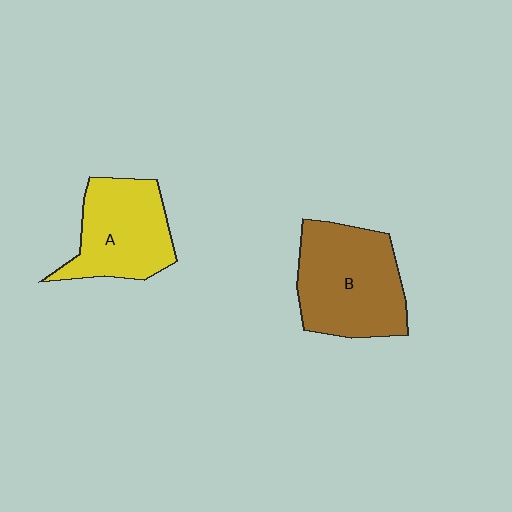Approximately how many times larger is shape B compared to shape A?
Approximately 1.2 times.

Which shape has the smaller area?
Shape A (yellow).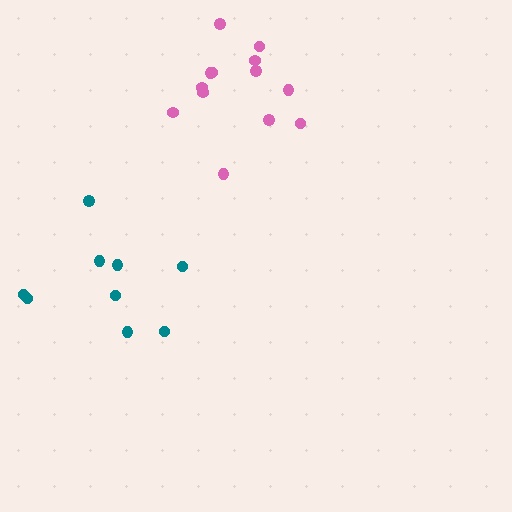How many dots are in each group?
Group 1: 9 dots, Group 2: 13 dots (22 total).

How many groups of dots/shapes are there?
There are 2 groups.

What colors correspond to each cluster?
The clusters are colored: teal, pink.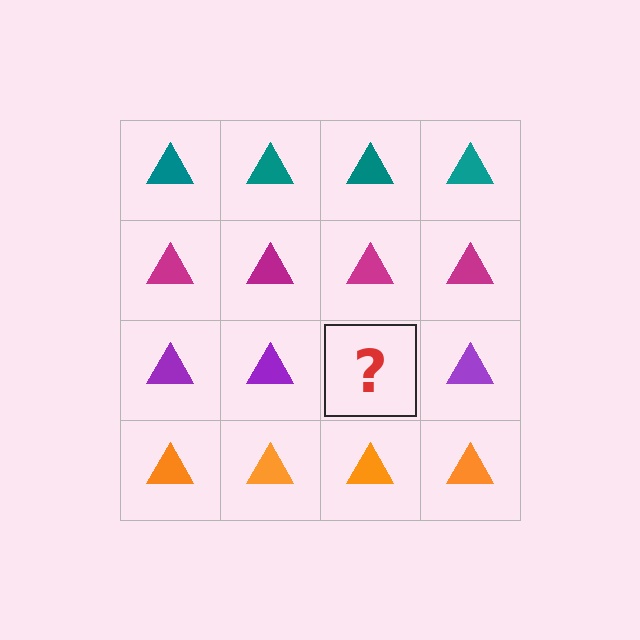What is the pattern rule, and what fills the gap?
The rule is that each row has a consistent color. The gap should be filled with a purple triangle.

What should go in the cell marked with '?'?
The missing cell should contain a purple triangle.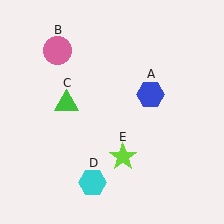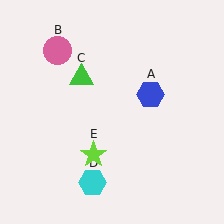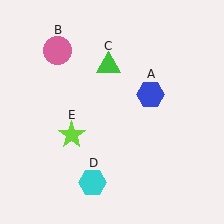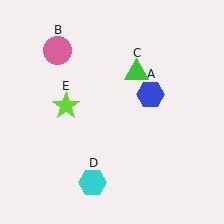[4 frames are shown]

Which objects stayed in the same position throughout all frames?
Blue hexagon (object A) and pink circle (object B) and cyan hexagon (object D) remained stationary.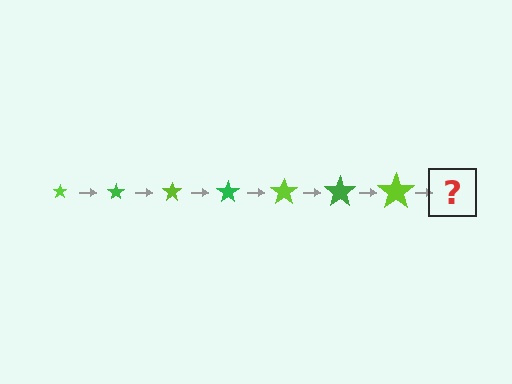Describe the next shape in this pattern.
It should be a green star, larger than the previous one.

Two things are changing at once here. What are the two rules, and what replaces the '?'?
The two rules are that the star grows larger each step and the color cycles through lime and green. The '?' should be a green star, larger than the previous one.